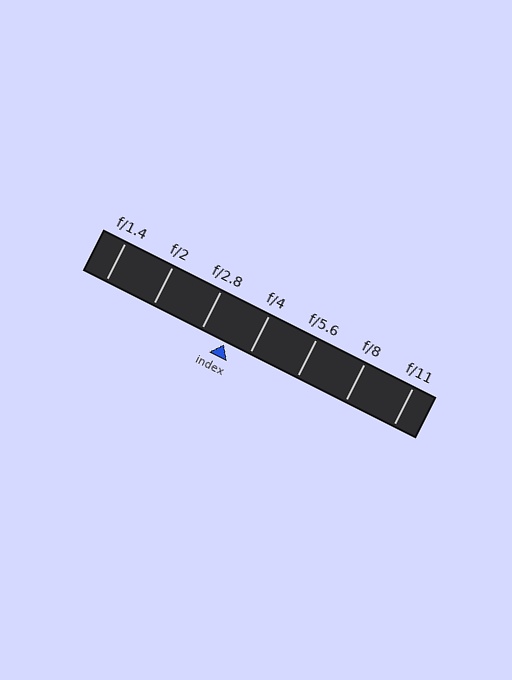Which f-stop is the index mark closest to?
The index mark is closest to f/2.8.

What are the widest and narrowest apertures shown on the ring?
The widest aperture shown is f/1.4 and the narrowest is f/11.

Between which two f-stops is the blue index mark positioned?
The index mark is between f/2.8 and f/4.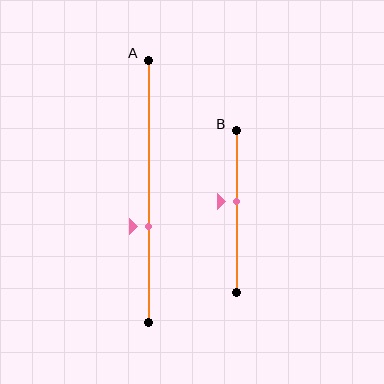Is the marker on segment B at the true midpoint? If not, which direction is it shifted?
No, the marker on segment B is shifted upward by about 6% of the segment length.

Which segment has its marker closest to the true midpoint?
Segment B has its marker closest to the true midpoint.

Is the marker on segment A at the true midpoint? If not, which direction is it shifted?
No, the marker on segment A is shifted downward by about 14% of the segment length.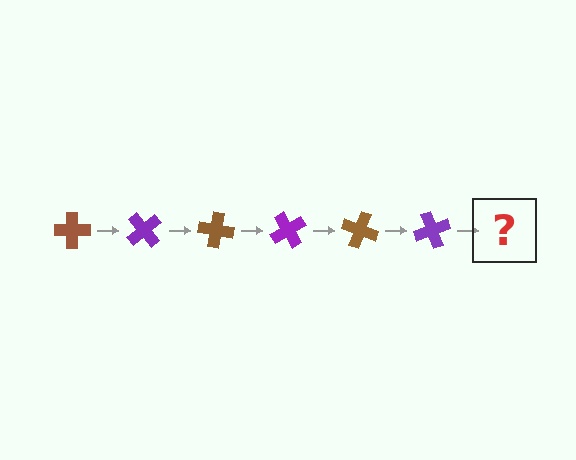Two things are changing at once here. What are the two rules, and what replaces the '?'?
The two rules are that it rotates 50 degrees each step and the color cycles through brown and purple. The '?' should be a brown cross, rotated 300 degrees from the start.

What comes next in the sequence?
The next element should be a brown cross, rotated 300 degrees from the start.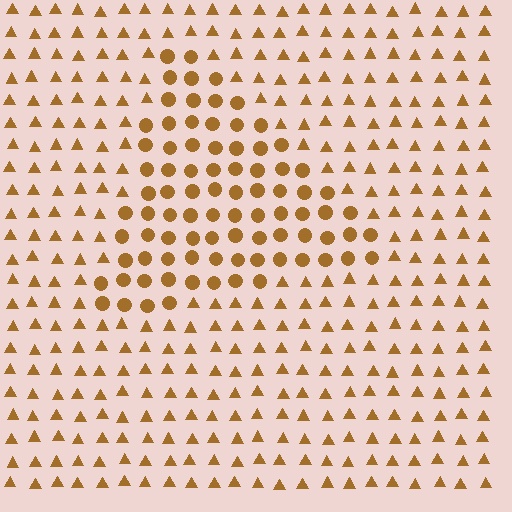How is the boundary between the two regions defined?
The boundary is defined by a change in element shape: circles inside vs. triangles outside. All elements share the same color and spacing.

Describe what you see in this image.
The image is filled with small brown elements arranged in a uniform grid. A triangle-shaped region contains circles, while the surrounding area contains triangles. The boundary is defined purely by the change in element shape.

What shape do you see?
I see a triangle.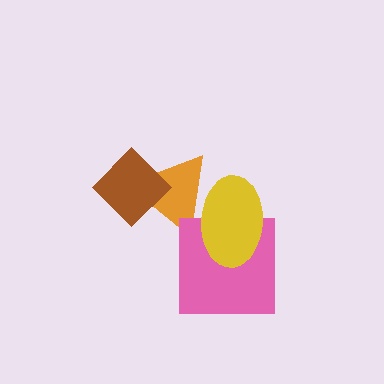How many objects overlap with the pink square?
1 object overlaps with the pink square.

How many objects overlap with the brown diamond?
1 object overlaps with the brown diamond.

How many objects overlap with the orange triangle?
2 objects overlap with the orange triangle.